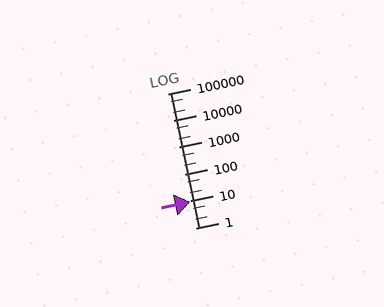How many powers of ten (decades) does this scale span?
The scale spans 5 decades, from 1 to 100000.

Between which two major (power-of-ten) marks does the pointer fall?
The pointer is between 1 and 10.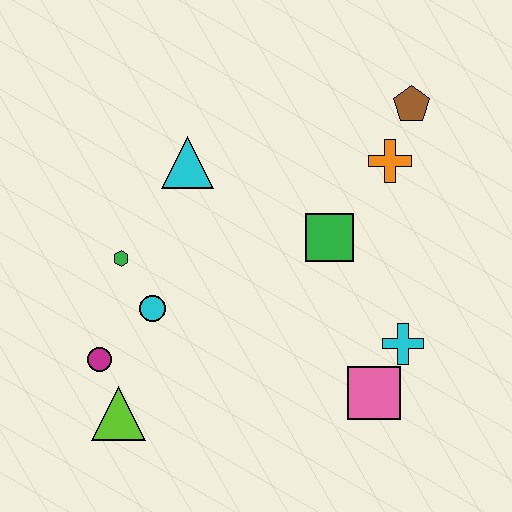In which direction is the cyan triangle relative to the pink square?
The cyan triangle is above the pink square.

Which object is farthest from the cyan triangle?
The pink square is farthest from the cyan triangle.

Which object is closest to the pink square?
The cyan cross is closest to the pink square.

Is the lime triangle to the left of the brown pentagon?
Yes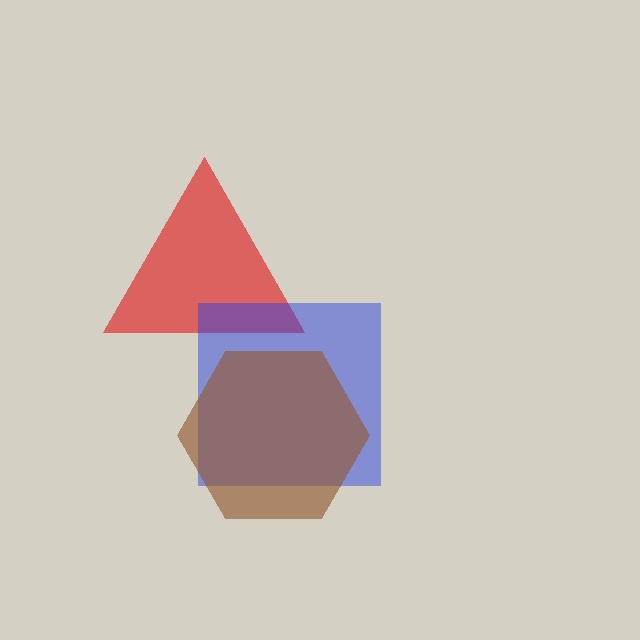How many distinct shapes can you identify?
There are 3 distinct shapes: a red triangle, a blue square, a brown hexagon.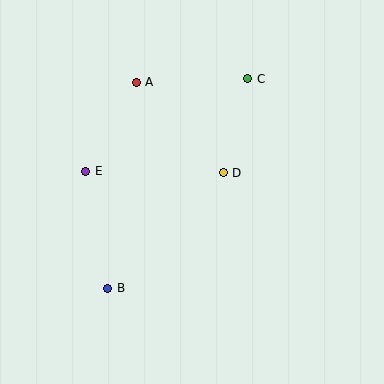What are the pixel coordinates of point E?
Point E is at (86, 171).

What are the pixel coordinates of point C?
Point C is at (248, 79).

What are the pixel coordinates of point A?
Point A is at (136, 82).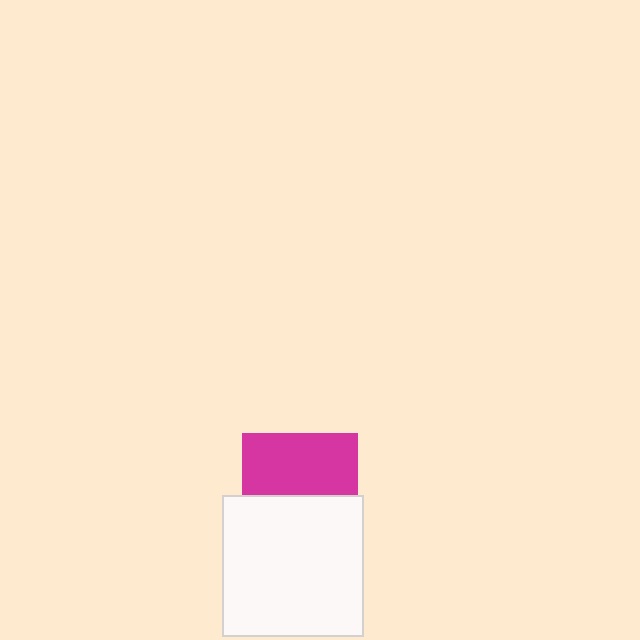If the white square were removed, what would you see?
You would see the complete magenta square.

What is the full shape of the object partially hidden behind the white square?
The partially hidden object is a magenta square.